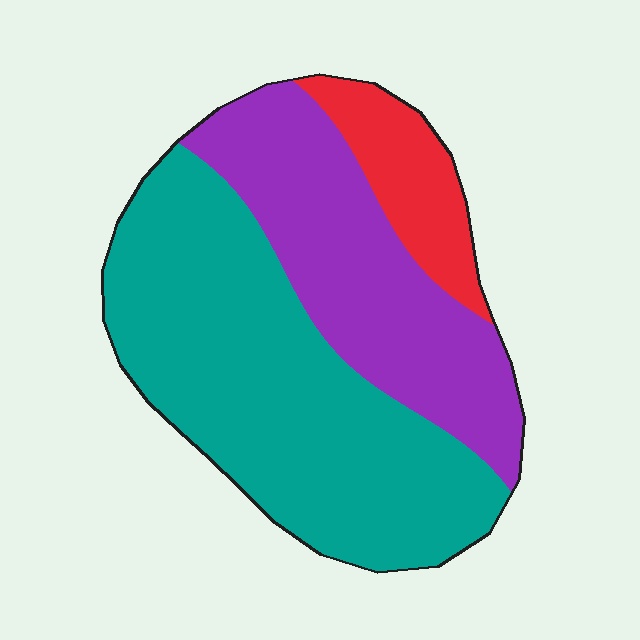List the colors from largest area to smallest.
From largest to smallest: teal, purple, red.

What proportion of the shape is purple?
Purple takes up about one third (1/3) of the shape.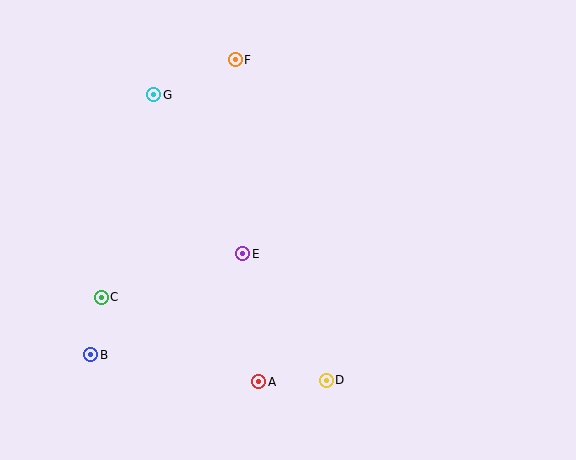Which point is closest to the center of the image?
Point E at (243, 254) is closest to the center.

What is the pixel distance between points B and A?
The distance between B and A is 170 pixels.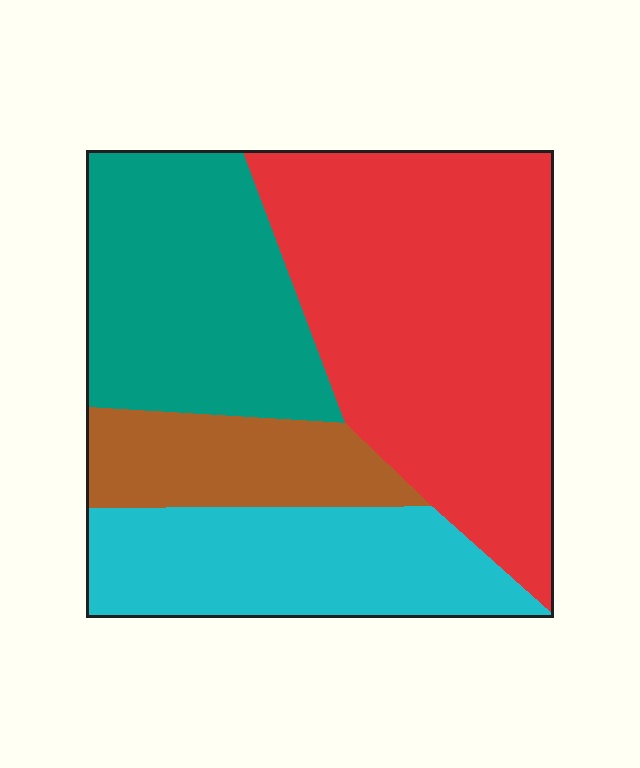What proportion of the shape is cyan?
Cyan takes up about one fifth (1/5) of the shape.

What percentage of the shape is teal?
Teal takes up about one quarter (1/4) of the shape.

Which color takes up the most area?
Red, at roughly 40%.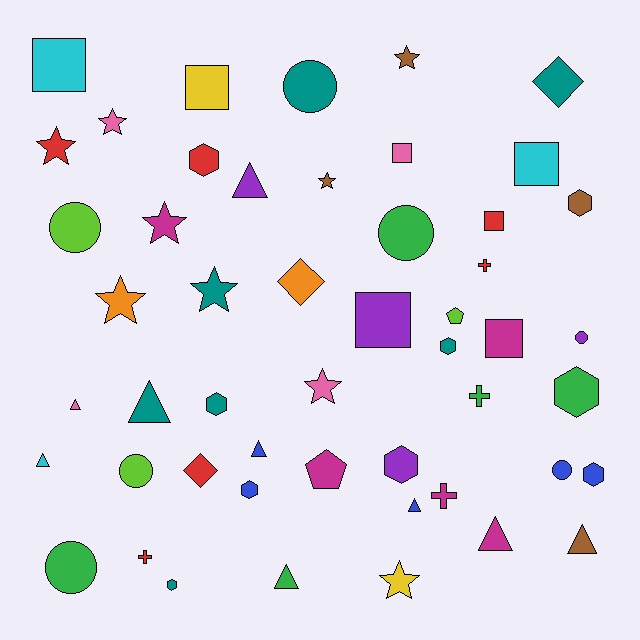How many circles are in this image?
There are 7 circles.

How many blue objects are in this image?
There are 5 blue objects.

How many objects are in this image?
There are 50 objects.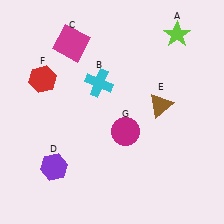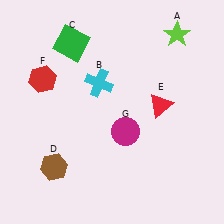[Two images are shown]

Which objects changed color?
C changed from magenta to green. D changed from purple to brown. E changed from brown to red.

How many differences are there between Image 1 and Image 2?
There are 3 differences between the two images.